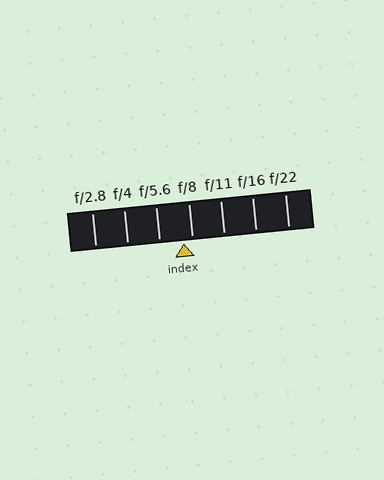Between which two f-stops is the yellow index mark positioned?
The index mark is between f/5.6 and f/8.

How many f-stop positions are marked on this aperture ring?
There are 7 f-stop positions marked.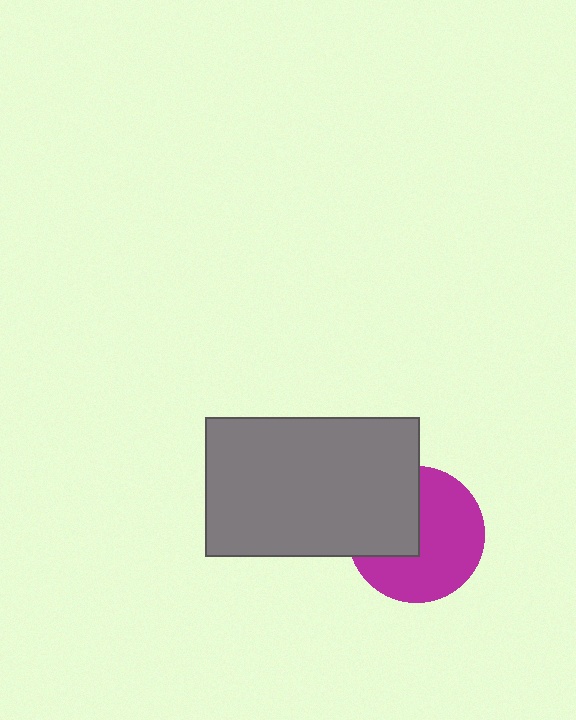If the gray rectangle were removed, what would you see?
You would see the complete magenta circle.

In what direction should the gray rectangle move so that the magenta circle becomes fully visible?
The gray rectangle should move left. That is the shortest direction to clear the overlap and leave the magenta circle fully visible.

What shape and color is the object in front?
The object in front is a gray rectangle.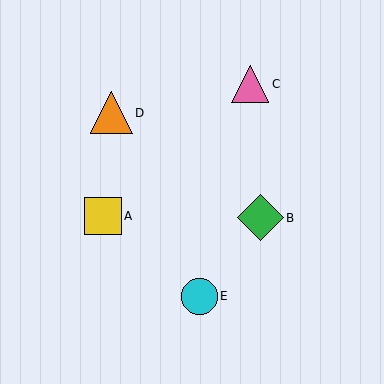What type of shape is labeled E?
Shape E is a cyan circle.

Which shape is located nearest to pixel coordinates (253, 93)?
The pink triangle (labeled C) at (250, 84) is nearest to that location.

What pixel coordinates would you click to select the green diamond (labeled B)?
Click at (260, 218) to select the green diamond B.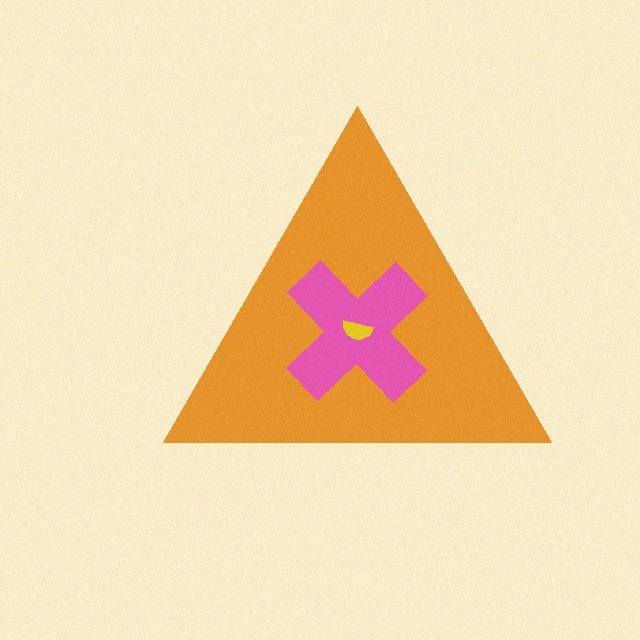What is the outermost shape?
The orange triangle.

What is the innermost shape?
The yellow semicircle.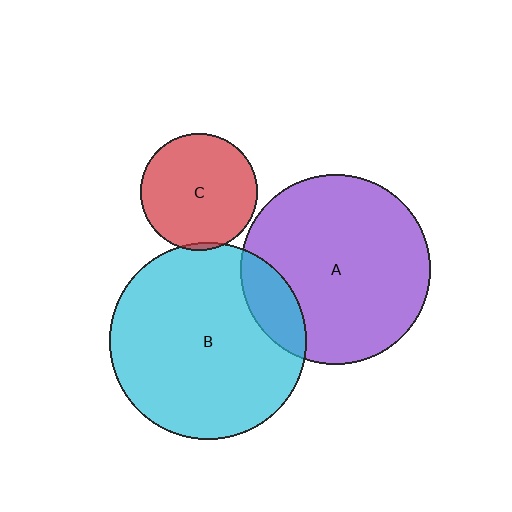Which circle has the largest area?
Circle B (cyan).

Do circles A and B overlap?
Yes.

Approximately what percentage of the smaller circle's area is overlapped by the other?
Approximately 15%.